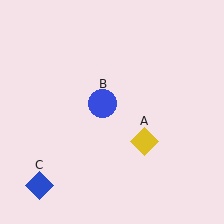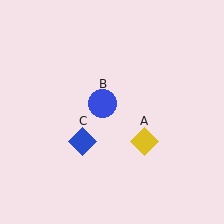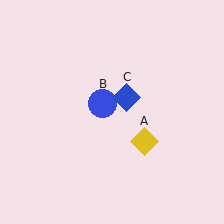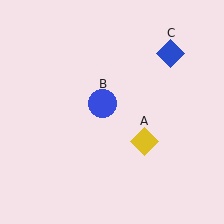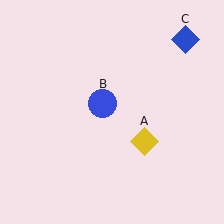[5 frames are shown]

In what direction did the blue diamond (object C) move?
The blue diamond (object C) moved up and to the right.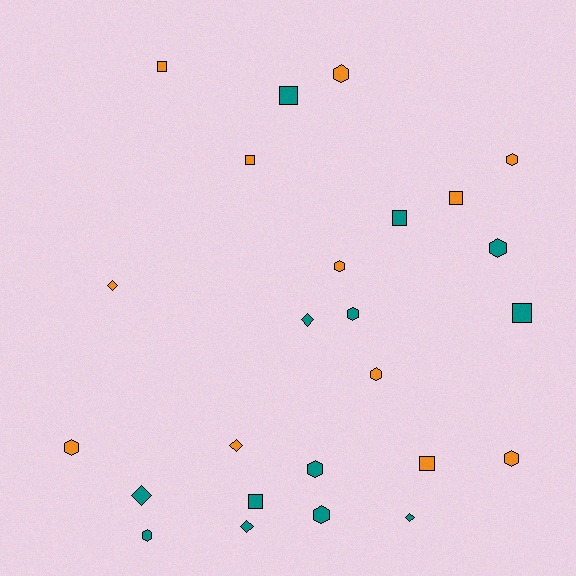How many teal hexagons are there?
There are 5 teal hexagons.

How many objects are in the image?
There are 25 objects.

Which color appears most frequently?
Teal, with 13 objects.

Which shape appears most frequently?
Hexagon, with 11 objects.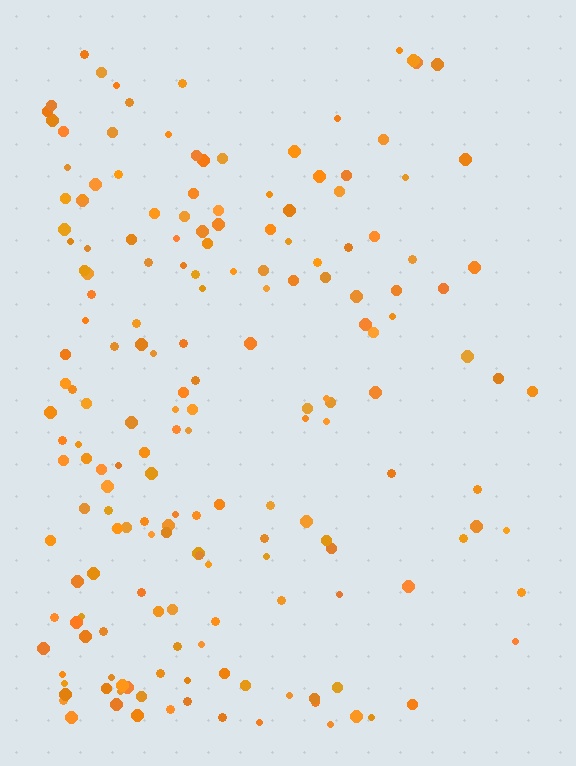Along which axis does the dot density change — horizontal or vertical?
Horizontal.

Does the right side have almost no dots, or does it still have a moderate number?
Still a moderate number, just noticeably fewer than the left.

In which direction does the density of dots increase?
From right to left, with the left side densest.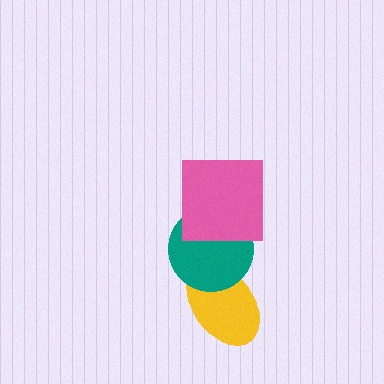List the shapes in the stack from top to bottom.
From top to bottom: the pink square, the teal circle, the yellow ellipse.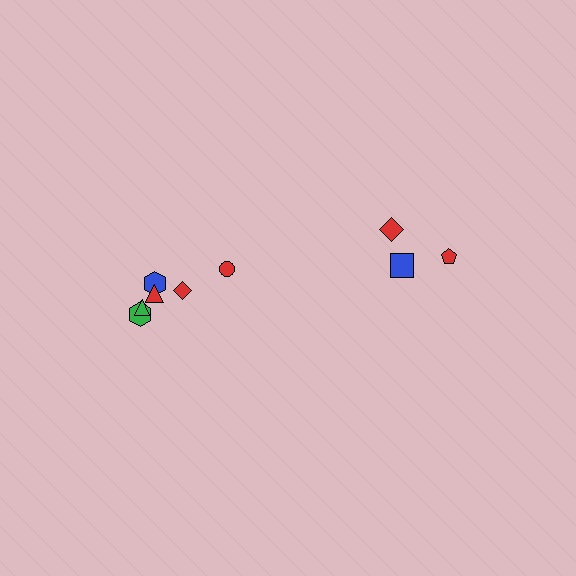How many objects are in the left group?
There are 6 objects.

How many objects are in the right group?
There are 3 objects.